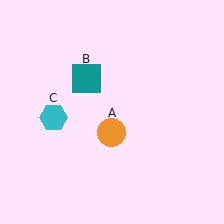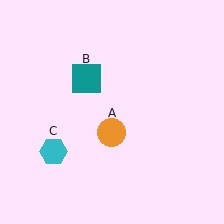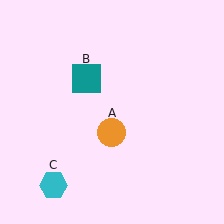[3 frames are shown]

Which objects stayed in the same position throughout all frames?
Orange circle (object A) and teal square (object B) remained stationary.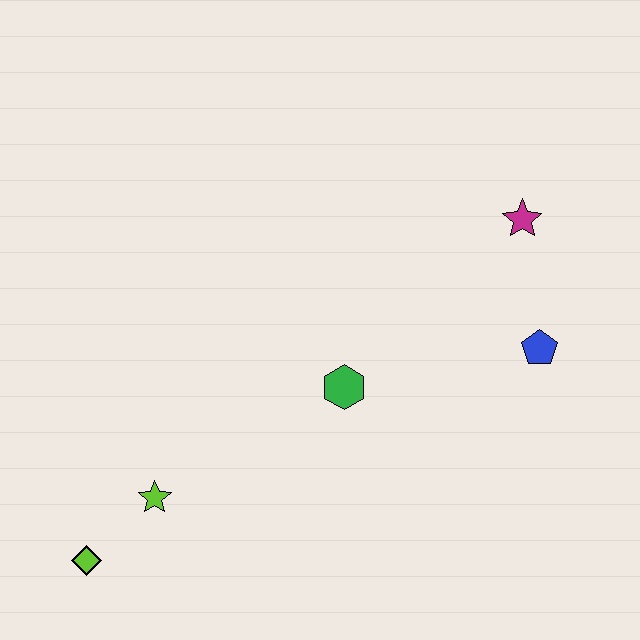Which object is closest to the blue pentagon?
The magenta star is closest to the blue pentagon.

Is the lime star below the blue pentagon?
Yes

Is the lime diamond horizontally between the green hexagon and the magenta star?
No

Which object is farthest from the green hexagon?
The lime diamond is farthest from the green hexagon.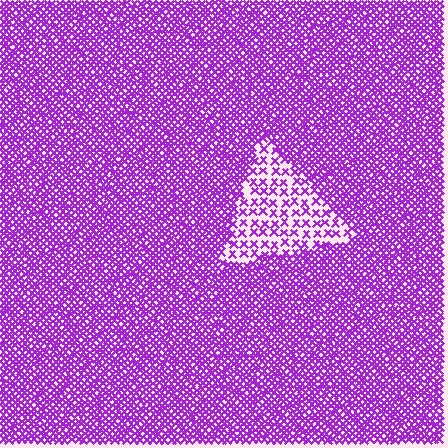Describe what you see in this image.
The image contains small purple elements arranged at two different densities. A triangle-shaped region is visible where the elements are less densely packed than the surrounding area.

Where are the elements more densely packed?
The elements are more densely packed outside the triangle boundary.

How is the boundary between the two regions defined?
The boundary is defined by a change in element density (approximately 2.8x ratio). All elements are the same color, size, and shape.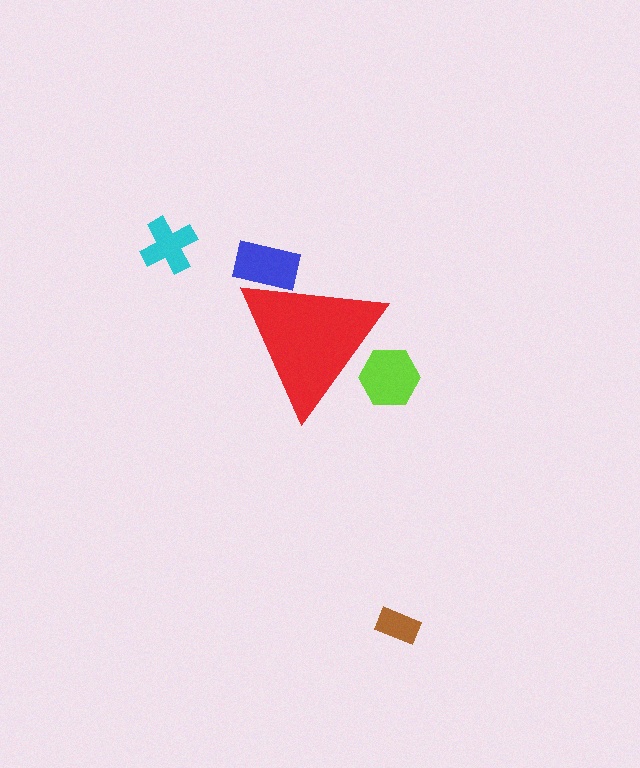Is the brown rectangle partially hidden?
No, the brown rectangle is fully visible.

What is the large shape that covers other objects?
A red triangle.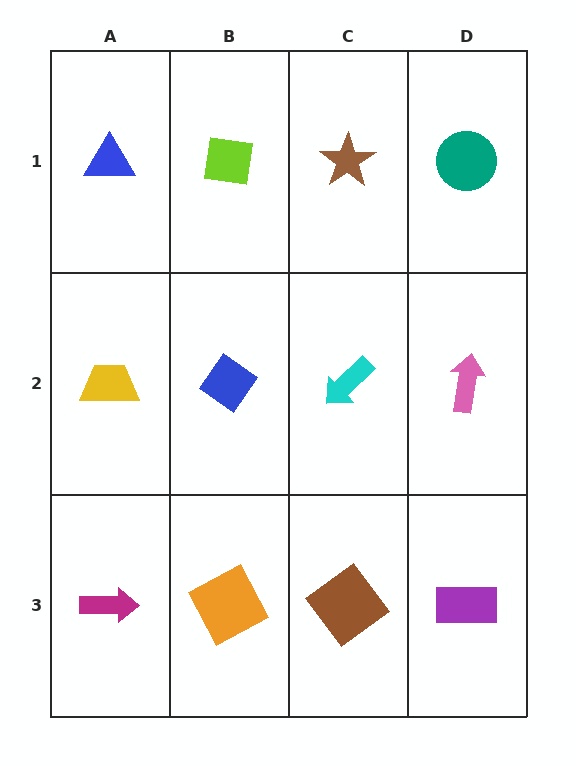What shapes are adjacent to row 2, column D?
A teal circle (row 1, column D), a purple rectangle (row 3, column D), a cyan arrow (row 2, column C).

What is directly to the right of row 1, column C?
A teal circle.